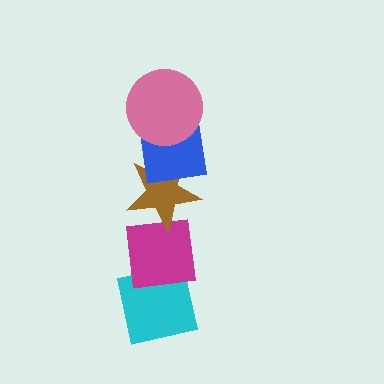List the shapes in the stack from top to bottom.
From top to bottom: the pink circle, the blue square, the brown star, the magenta square, the cyan square.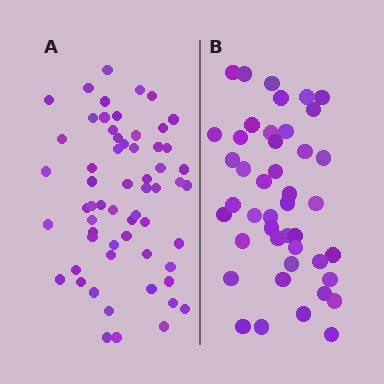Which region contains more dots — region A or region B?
Region A (the left region) has more dots.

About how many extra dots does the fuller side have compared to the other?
Region A has approximately 15 more dots than region B.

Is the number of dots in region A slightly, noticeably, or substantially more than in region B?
Region A has noticeably more, but not dramatically so. The ratio is roughly 1.4 to 1.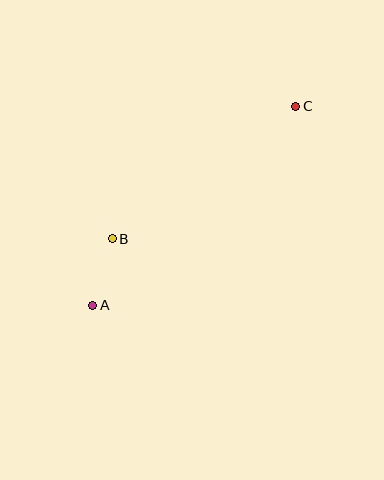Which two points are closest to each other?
Points A and B are closest to each other.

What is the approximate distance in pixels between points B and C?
The distance between B and C is approximately 226 pixels.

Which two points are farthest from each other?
Points A and C are farthest from each other.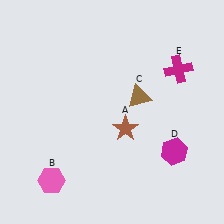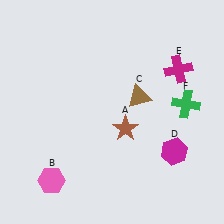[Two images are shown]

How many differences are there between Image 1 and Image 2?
There is 1 difference between the two images.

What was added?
A green cross (F) was added in Image 2.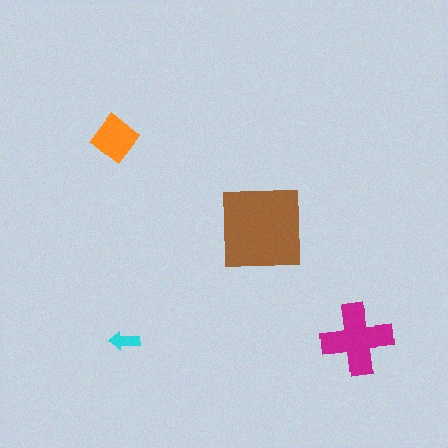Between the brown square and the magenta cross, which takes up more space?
The brown square.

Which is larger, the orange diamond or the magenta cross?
The magenta cross.